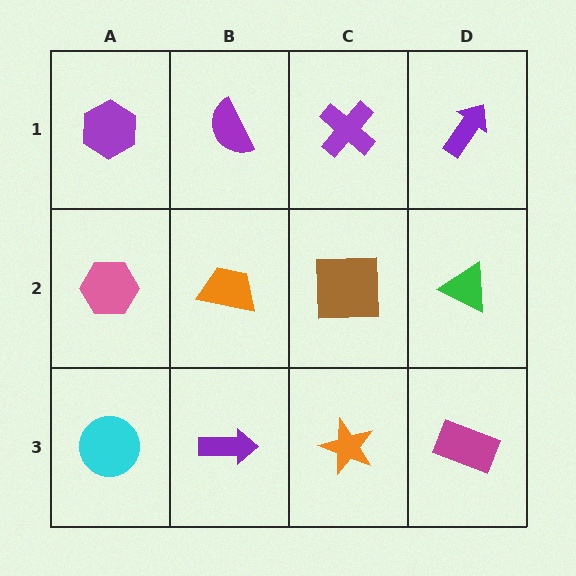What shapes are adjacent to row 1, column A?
A pink hexagon (row 2, column A), a purple semicircle (row 1, column B).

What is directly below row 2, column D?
A magenta rectangle.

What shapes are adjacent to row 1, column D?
A green triangle (row 2, column D), a purple cross (row 1, column C).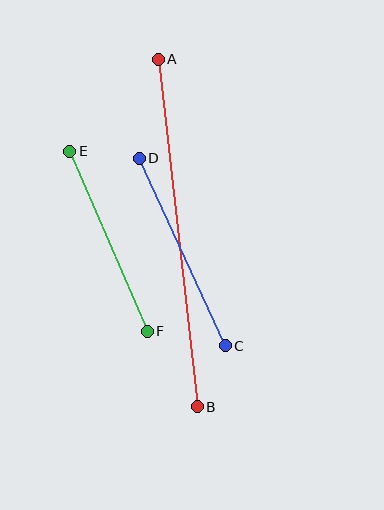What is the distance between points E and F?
The distance is approximately 196 pixels.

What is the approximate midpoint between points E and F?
The midpoint is at approximately (108, 241) pixels.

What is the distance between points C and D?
The distance is approximately 207 pixels.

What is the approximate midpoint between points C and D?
The midpoint is at approximately (182, 252) pixels.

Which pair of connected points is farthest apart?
Points A and B are farthest apart.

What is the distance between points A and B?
The distance is approximately 349 pixels.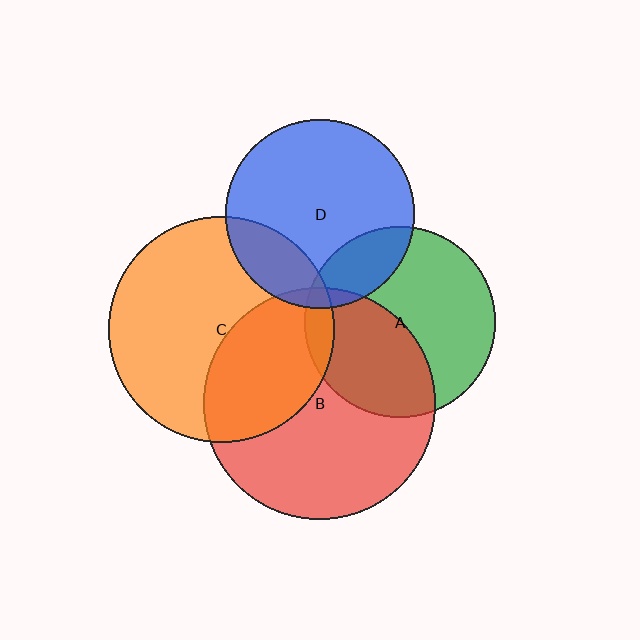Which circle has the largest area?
Circle B (red).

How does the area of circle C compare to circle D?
Approximately 1.4 times.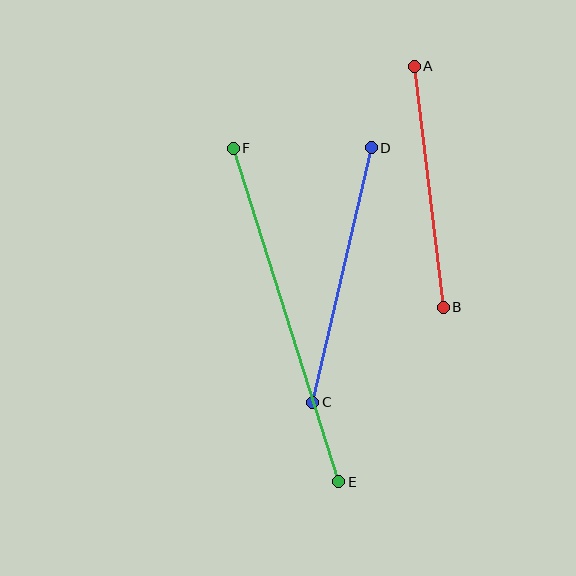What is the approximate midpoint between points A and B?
The midpoint is at approximately (429, 187) pixels.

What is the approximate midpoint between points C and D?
The midpoint is at approximately (342, 275) pixels.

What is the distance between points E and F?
The distance is approximately 350 pixels.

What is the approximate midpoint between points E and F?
The midpoint is at approximately (286, 315) pixels.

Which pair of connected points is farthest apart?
Points E and F are farthest apart.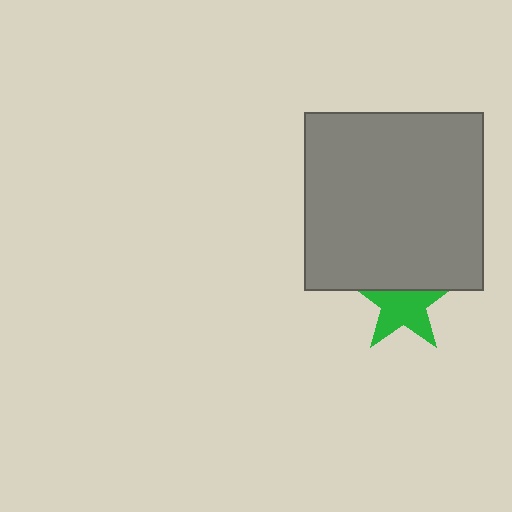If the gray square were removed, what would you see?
You would see the complete green star.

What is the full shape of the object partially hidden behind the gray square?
The partially hidden object is a green star.